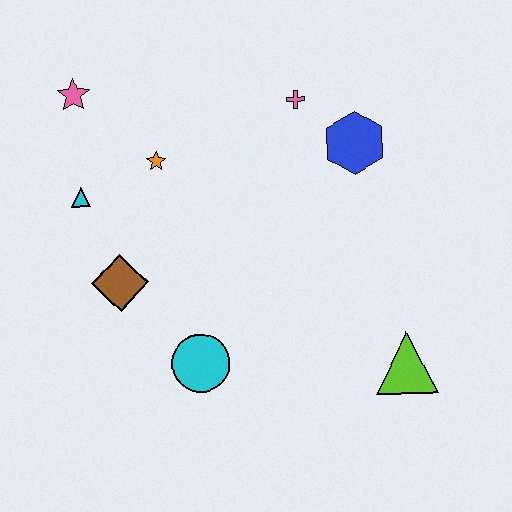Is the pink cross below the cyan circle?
No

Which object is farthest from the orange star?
The lime triangle is farthest from the orange star.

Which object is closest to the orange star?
The cyan triangle is closest to the orange star.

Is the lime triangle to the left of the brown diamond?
No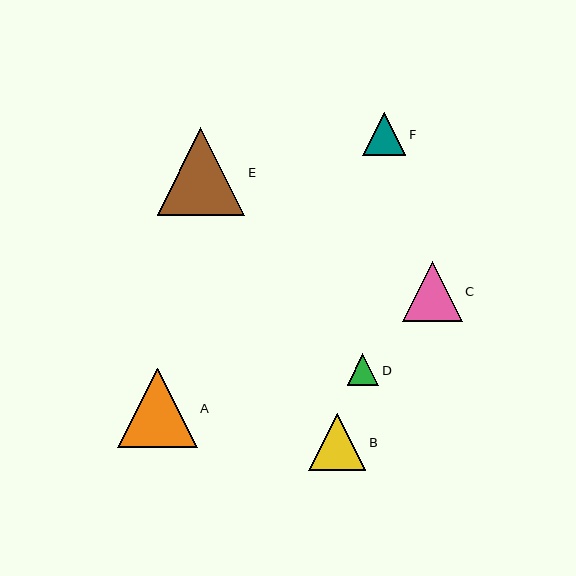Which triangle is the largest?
Triangle E is the largest with a size of approximately 88 pixels.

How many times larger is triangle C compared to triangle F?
Triangle C is approximately 1.4 times the size of triangle F.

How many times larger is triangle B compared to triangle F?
Triangle B is approximately 1.3 times the size of triangle F.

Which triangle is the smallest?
Triangle D is the smallest with a size of approximately 32 pixels.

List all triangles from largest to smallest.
From largest to smallest: E, A, C, B, F, D.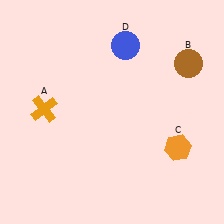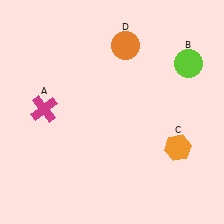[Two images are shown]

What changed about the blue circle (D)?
In Image 1, D is blue. In Image 2, it changed to orange.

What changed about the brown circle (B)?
In Image 1, B is brown. In Image 2, it changed to lime.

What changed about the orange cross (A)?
In Image 1, A is orange. In Image 2, it changed to magenta.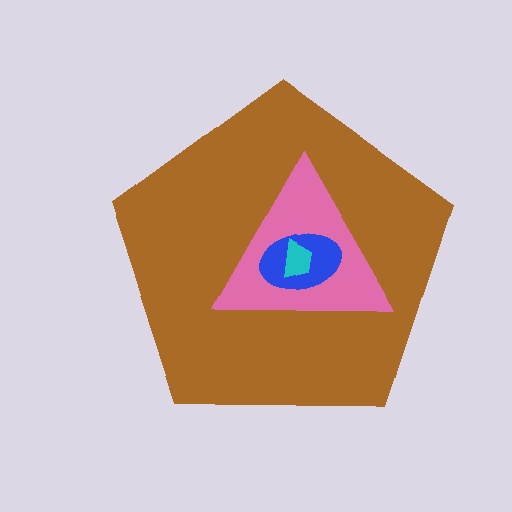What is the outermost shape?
The brown pentagon.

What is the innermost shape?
The cyan trapezoid.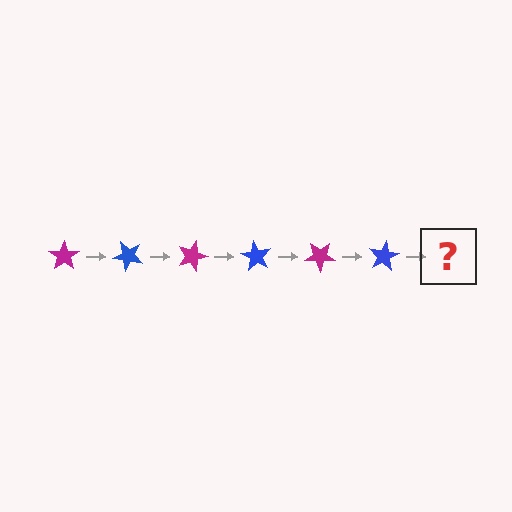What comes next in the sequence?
The next element should be a magenta star, rotated 270 degrees from the start.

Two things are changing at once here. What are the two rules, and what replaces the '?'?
The two rules are that it rotates 45 degrees each step and the color cycles through magenta and blue. The '?' should be a magenta star, rotated 270 degrees from the start.